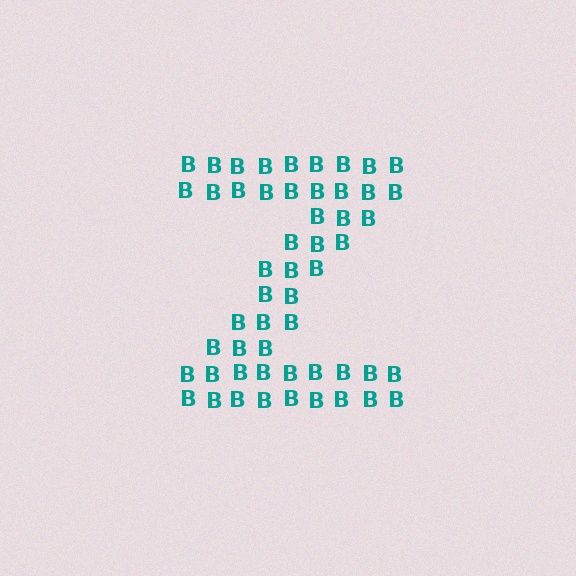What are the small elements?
The small elements are letter B's.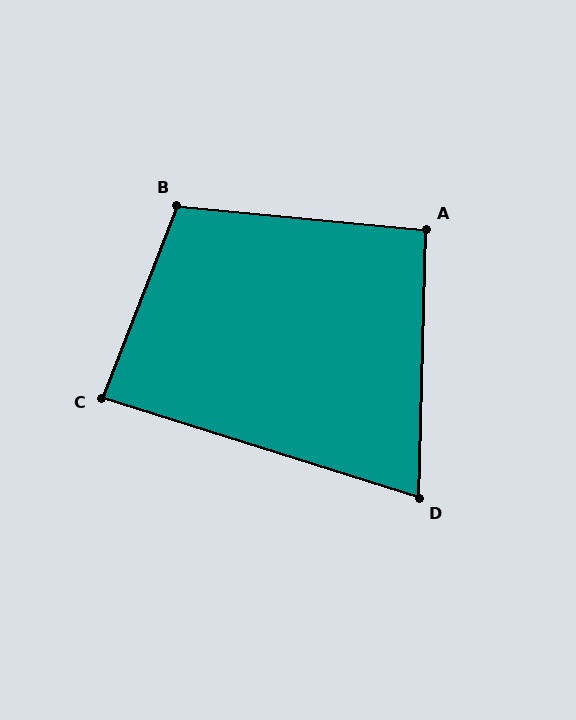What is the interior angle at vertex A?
Approximately 94 degrees (approximately right).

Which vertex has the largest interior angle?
B, at approximately 106 degrees.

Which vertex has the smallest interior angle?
D, at approximately 74 degrees.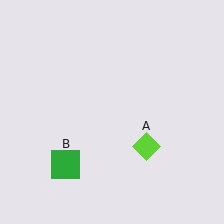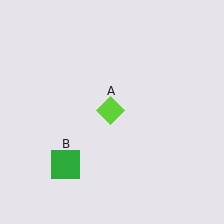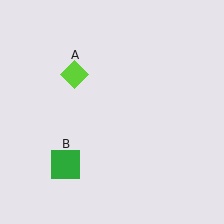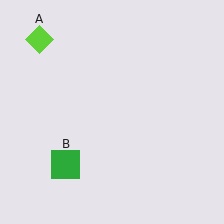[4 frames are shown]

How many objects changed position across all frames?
1 object changed position: lime diamond (object A).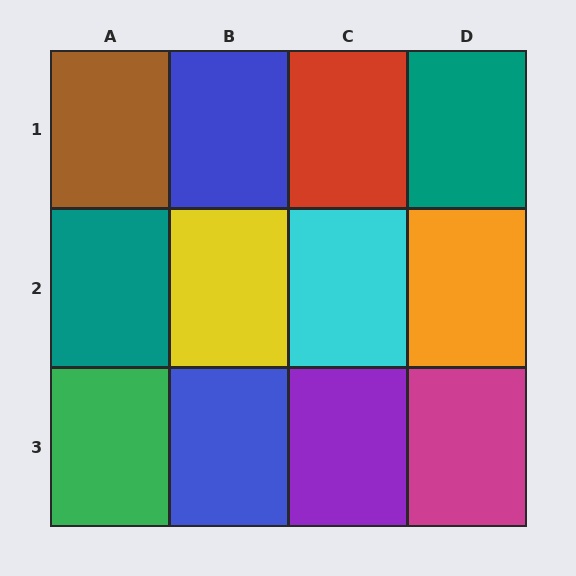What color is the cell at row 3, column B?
Blue.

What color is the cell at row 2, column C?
Cyan.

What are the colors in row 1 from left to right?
Brown, blue, red, teal.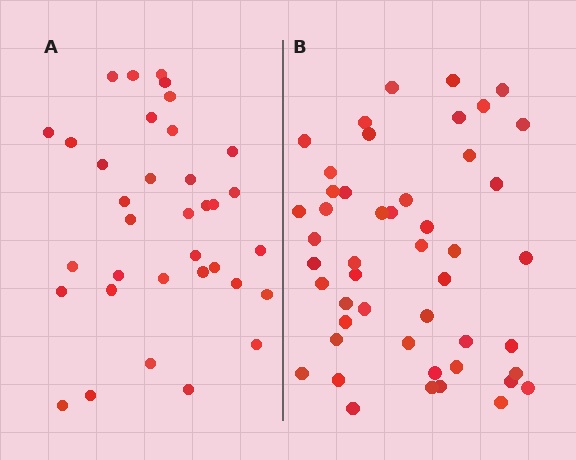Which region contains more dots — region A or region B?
Region B (the right region) has more dots.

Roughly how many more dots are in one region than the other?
Region B has approximately 15 more dots than region A.